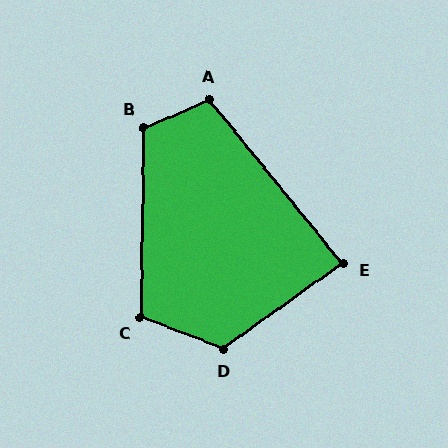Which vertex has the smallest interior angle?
E, at approximately 87 degrees.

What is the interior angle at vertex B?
Approximately 114 degrees (obtuse).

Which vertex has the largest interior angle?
D, at approximately 123 degrees.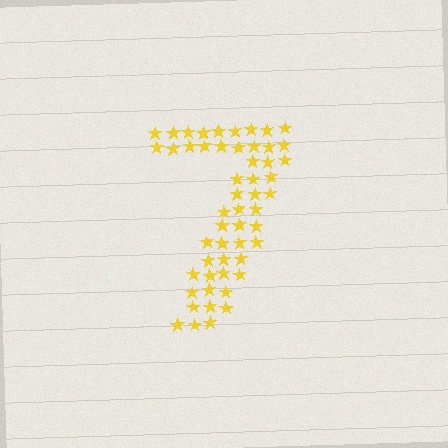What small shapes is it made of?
It is made of small stars.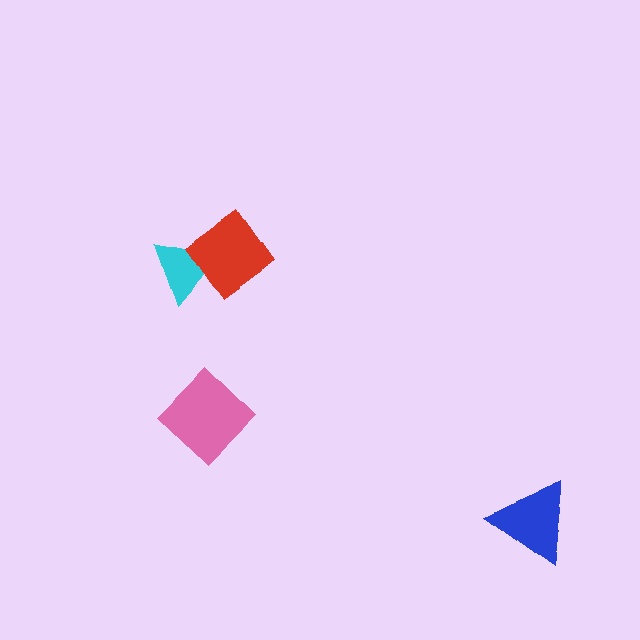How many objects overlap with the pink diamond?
0 objects overlap with the pink diamond.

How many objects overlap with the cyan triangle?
1 object overlaps with the cyan triangle.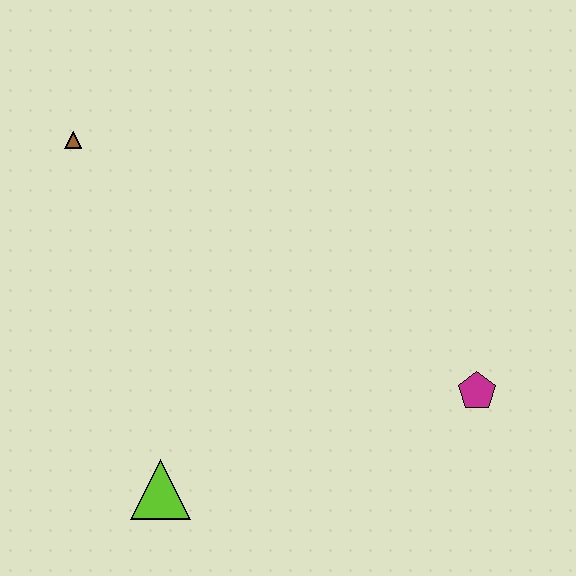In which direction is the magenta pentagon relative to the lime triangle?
The magenta pentagon is to the right of the lime triangle.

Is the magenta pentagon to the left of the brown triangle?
No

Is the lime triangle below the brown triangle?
Yes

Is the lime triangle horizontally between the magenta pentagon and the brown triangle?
Yes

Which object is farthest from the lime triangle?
The brown triangle is farthest from the lime triangle.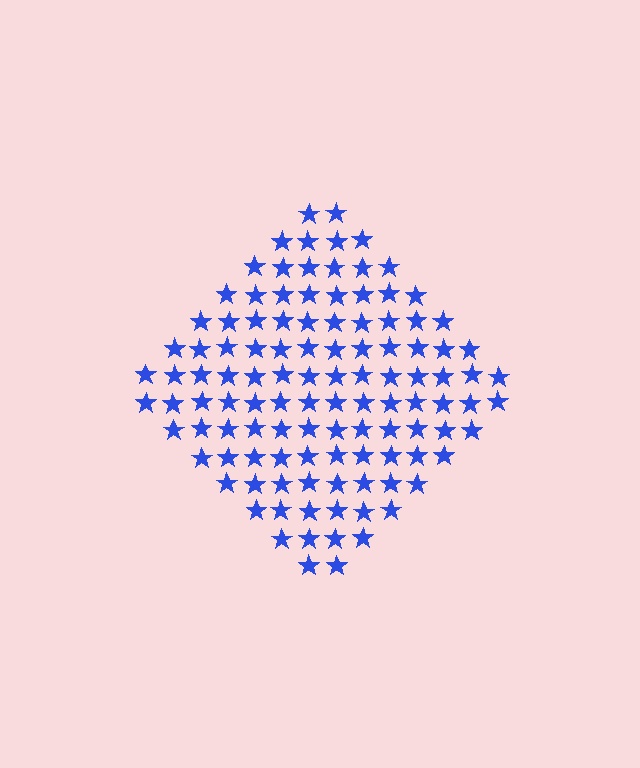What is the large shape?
The large shape is a diamond.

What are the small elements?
The small elements are stars.